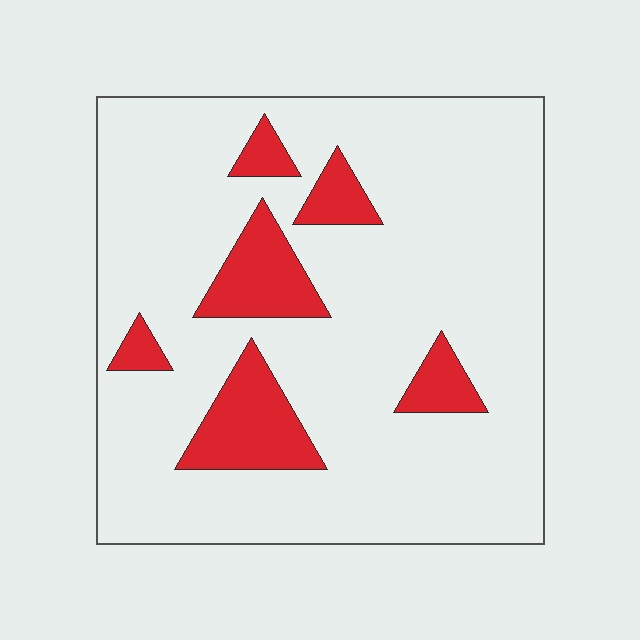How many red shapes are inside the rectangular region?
6.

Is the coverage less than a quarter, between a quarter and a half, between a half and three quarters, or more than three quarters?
Less than a quarter.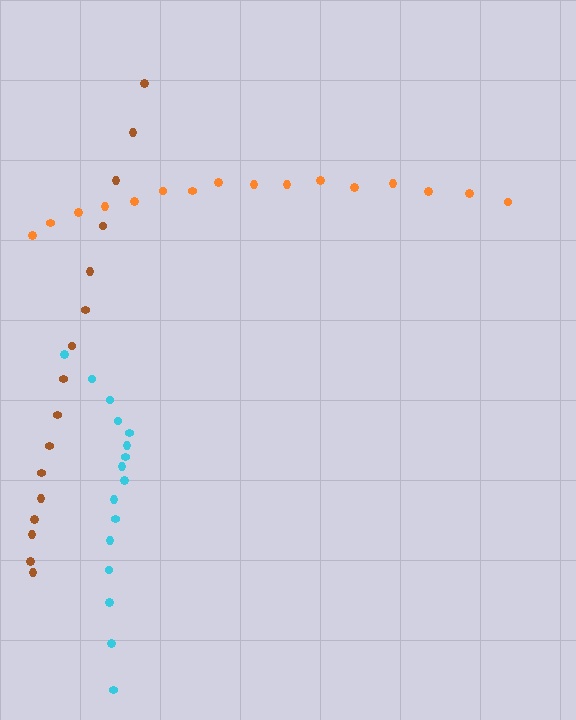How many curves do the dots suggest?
There are 3 distinct paths.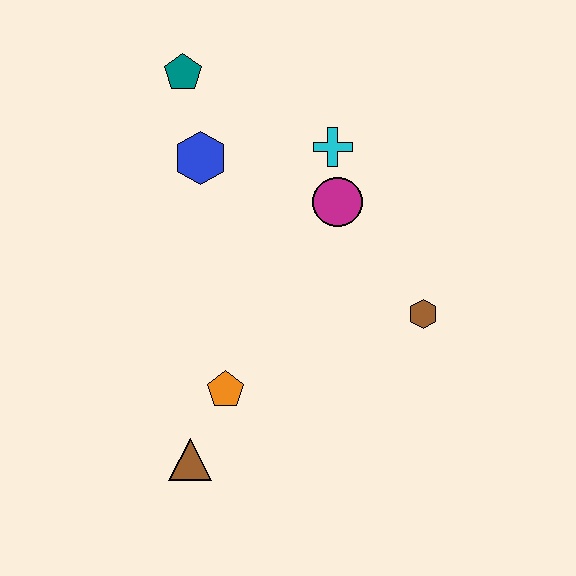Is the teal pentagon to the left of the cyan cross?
Yes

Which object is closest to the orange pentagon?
The brown triangle is closest to the orange pentagon.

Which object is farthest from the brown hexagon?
The teal pentagon is farthest from the brown hexagon.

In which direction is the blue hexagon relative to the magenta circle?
The blue hexagon is to the left of the magenta circle.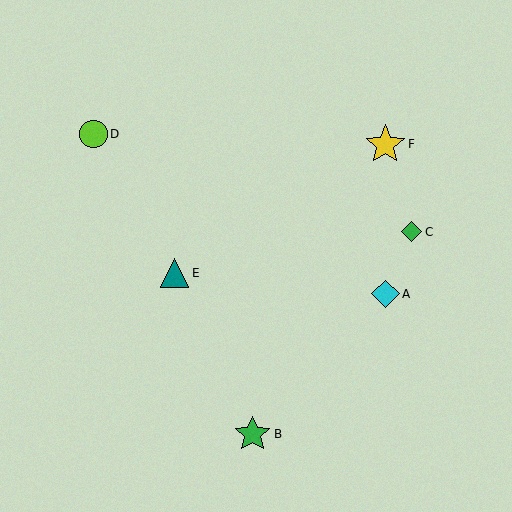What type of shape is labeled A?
Shape A is a cyan diamond.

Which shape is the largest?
The yellow star (labeled F) is the largest.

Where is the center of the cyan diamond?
The center of the cyan diamond is at (385, 294).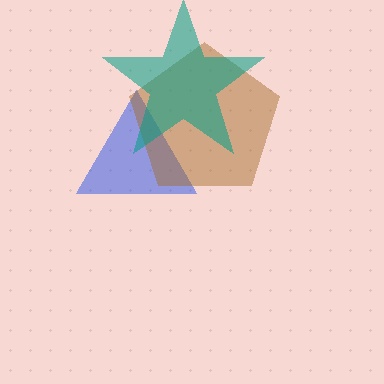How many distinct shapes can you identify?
There are 3 distinct shapes: a blue triangle, a brown pentagon, a teal star.